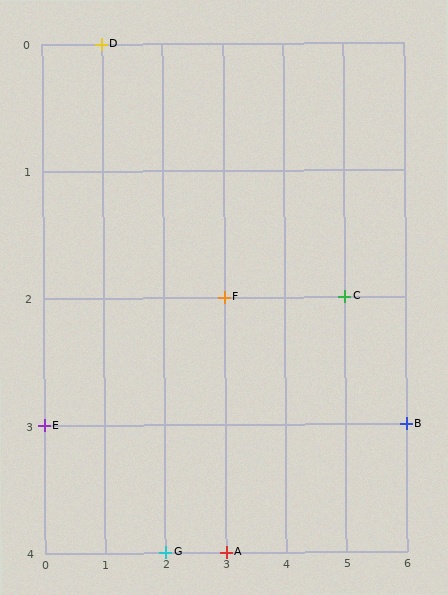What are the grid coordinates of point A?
Point A is at grid coordinates (3, 4).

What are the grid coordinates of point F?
Point F is at grid coordinates (3, 2).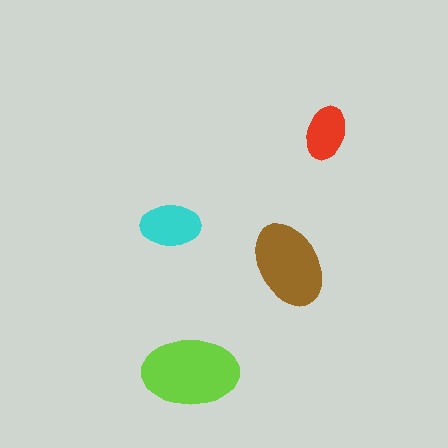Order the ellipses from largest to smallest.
the lime one, the brown one, the cyan one, the red one.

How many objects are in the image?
There are 4 objects in the image.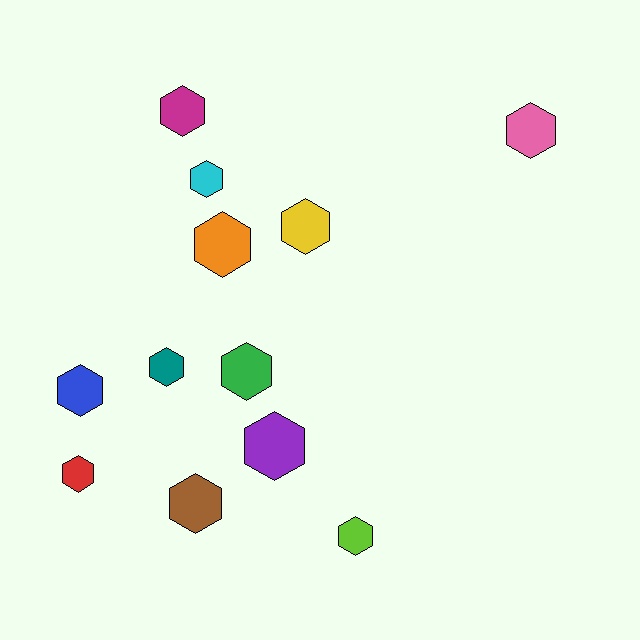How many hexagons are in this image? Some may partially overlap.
There are 12 hexagons.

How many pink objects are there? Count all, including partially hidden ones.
There is 1 pink object.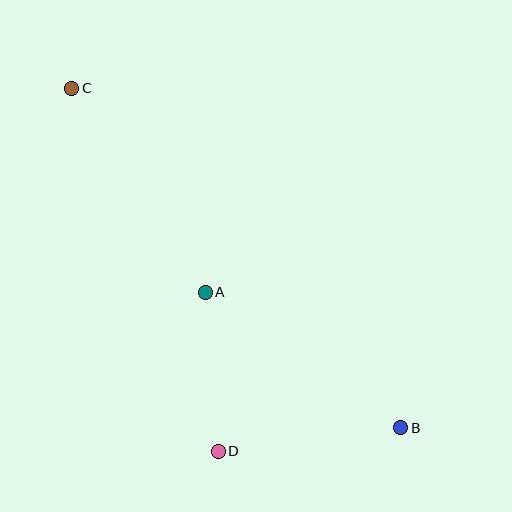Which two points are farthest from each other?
Points B and C are farthest from each other.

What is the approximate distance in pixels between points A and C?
The distance between A and C is approximately 244 pixels.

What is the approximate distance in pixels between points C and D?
The distance between C and D is approximately 391 pixels.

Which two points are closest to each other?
Points A and D are closest to each other.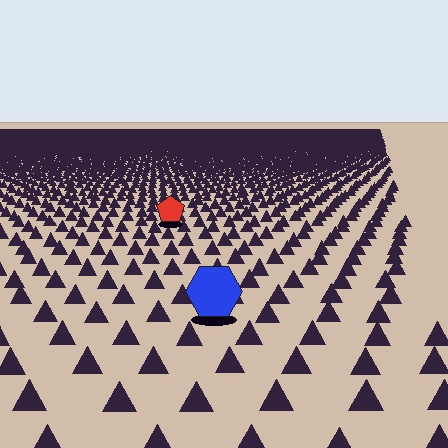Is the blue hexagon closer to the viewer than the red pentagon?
Yes. The blue hexagon is closer — you can tell from the texture gradient: the ground texture is coarser near it.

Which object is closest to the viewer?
The blue hexagon is closest. The texture marks near it are larger and more spread out.